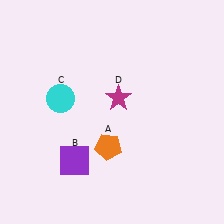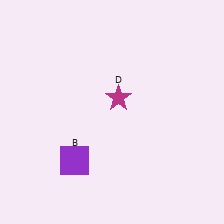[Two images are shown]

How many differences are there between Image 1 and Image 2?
There are 2 differences between the two images.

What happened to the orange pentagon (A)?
The orange pentagon (A) was removed in Image 2. It was in the bottom-left area of Image 1.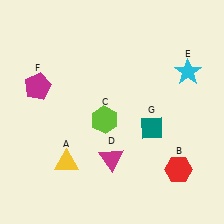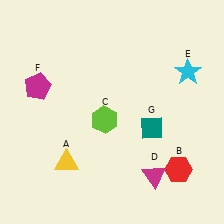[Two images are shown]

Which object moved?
The magenta triangle (D) moved right.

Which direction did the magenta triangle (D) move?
The magenta triangle (D) moved right.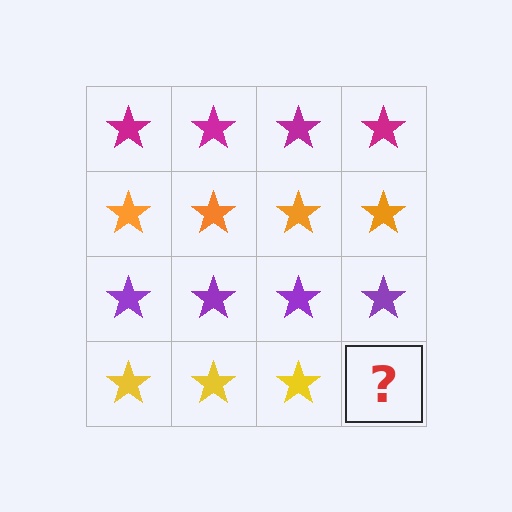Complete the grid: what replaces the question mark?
The question mark should be replaced with a yellow star.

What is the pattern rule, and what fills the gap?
The rule is that each row has a consistent color. The gap should be filled with a yellow star.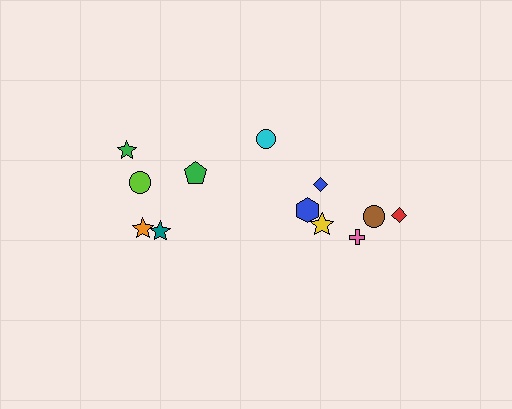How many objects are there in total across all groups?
There are 12 objects.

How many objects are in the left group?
There are 5 objects.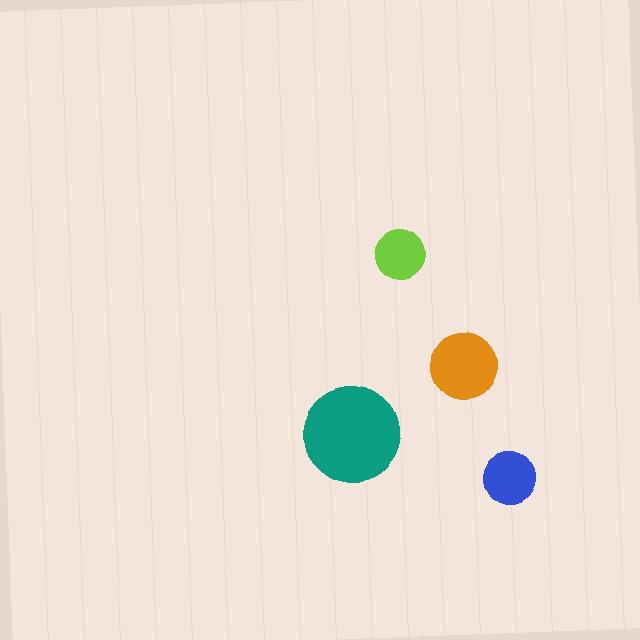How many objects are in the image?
There are 4 objects in the image.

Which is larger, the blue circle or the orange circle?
The orange one.